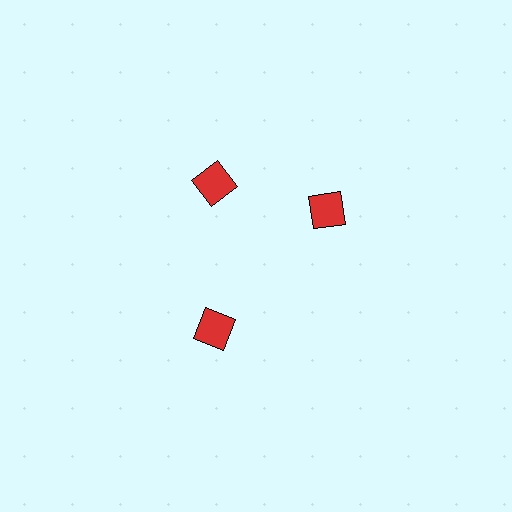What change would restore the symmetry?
The symmetry would be restored by rotating it back into even spacing with its neighbors so that all 3 squares sit at equal angles and equal distance from the center.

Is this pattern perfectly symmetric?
No. The 3 red squares are arranged in a ring, but one element near the 3 o'clock position is rotated out of alignment along the ring, breaking the 3-fold rotational symmetry.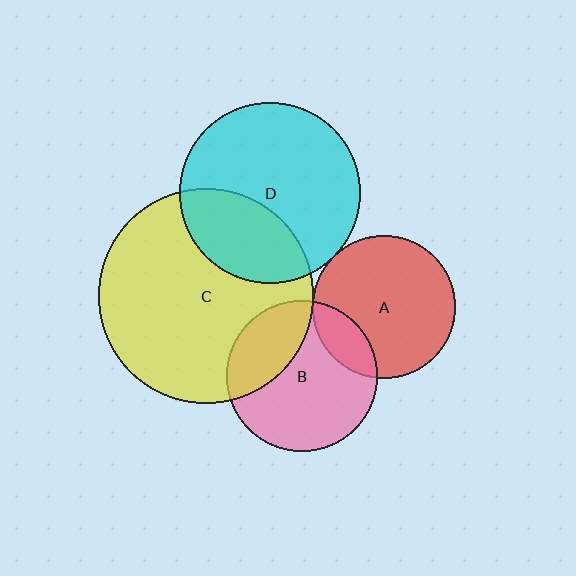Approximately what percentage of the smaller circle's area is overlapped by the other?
Approximately 5%.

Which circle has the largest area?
Circle C (yellow).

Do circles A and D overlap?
Yes.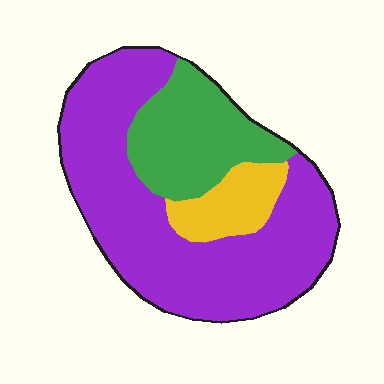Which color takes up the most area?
Purple, at roughly 65%.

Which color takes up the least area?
Yellow, at roughly 10%.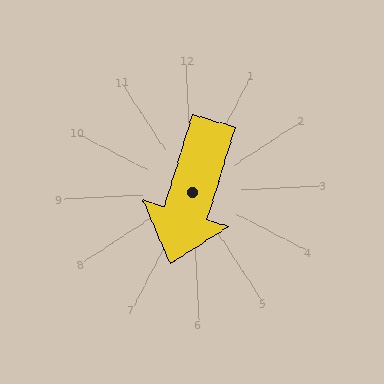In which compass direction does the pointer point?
South.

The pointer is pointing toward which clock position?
Roughly 7 o'clock.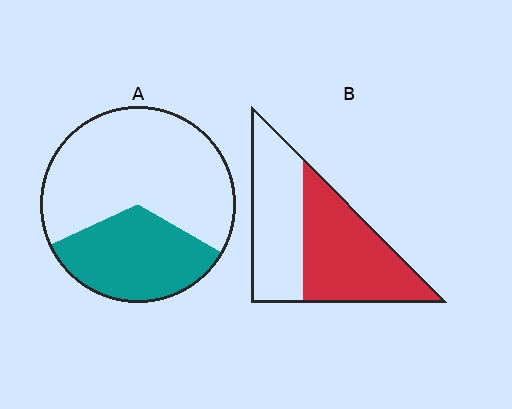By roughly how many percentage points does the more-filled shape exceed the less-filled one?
By roughly 20 percentage points (B over A).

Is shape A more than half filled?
No.